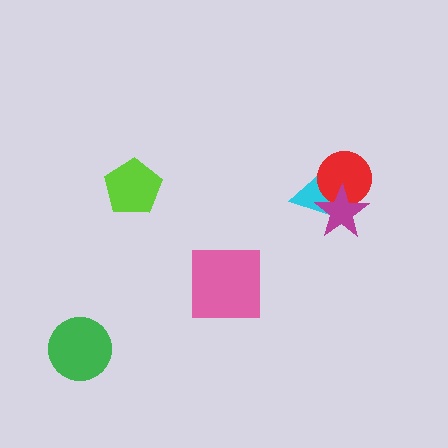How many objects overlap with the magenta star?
2 objects overlap with the magenta star.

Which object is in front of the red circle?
The magenta star is in front of the red circle.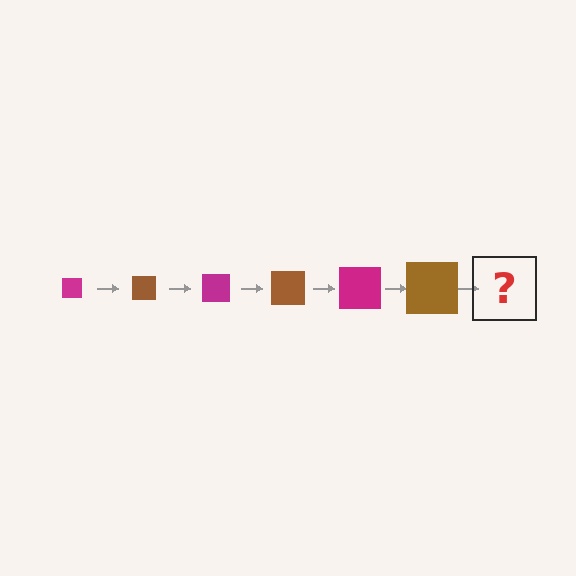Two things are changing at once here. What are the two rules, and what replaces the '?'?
The two rules are that the square grows larger each step and the color cycles through magenta and brown. The '?' should be a magenta square, larger than the previous one.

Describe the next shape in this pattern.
It should be a magenta square, larger than the previous one.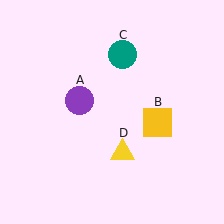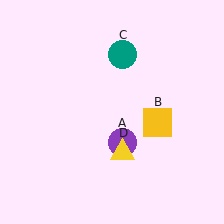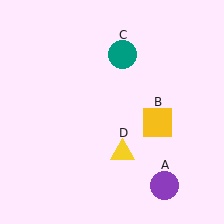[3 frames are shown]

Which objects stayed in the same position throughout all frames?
Yellow square (object B) and teal circle (object C) and yellow triangle (object D) remained stationary.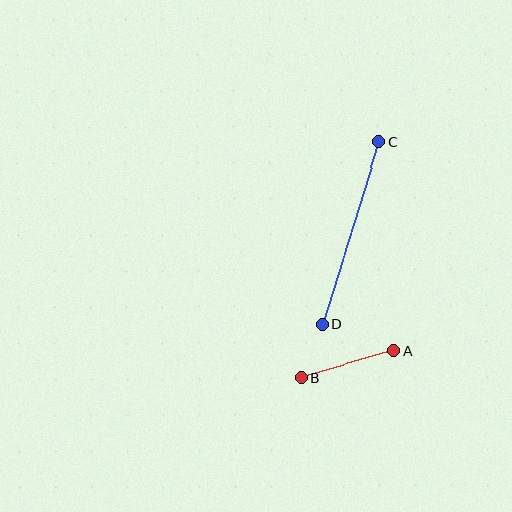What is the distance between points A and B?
The distance is approximately 96 pixels.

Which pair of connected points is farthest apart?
Points C and D are farthest apart.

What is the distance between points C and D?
The distance is approximately 190 pixels.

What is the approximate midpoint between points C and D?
The midpoint is at approximately (351, 233) pixels.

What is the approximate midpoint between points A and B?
The midpoint is at approximately (347, 364) pixels.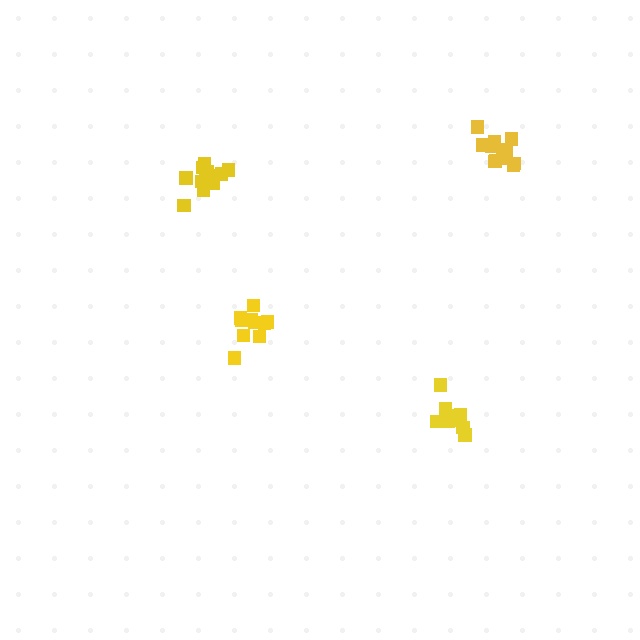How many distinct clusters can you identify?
There are 4 distinct clusters.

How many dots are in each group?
Group 1: 10 dots, Group 2: 15 dots, Group 3: 12 dots, Group 4: 12 dots (49 total).